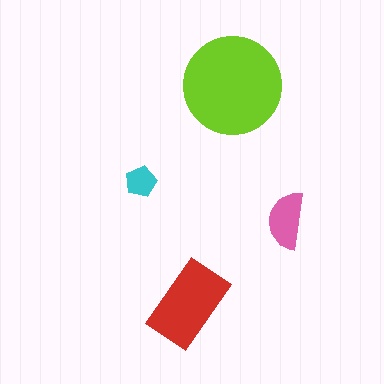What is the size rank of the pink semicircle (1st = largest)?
3rd.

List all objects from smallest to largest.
The cyan pentagon, the pink semicircle, the red rectangle, the lime circle.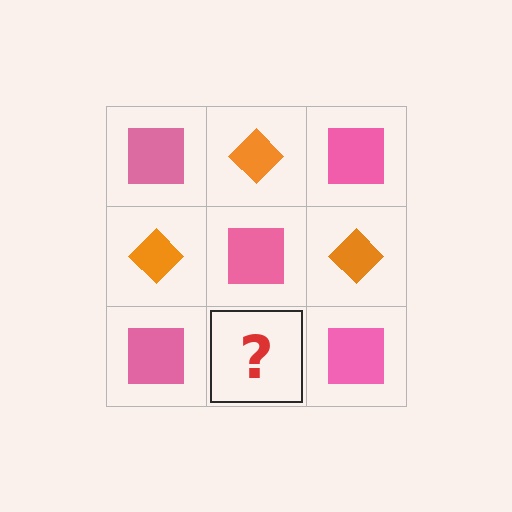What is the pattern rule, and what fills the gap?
The rule is that it alternates pink square and orange diamond in a checkerboard pattern. The gap should be filled with an orange diamond.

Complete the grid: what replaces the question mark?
The question mark should be replaced with an orange diamond.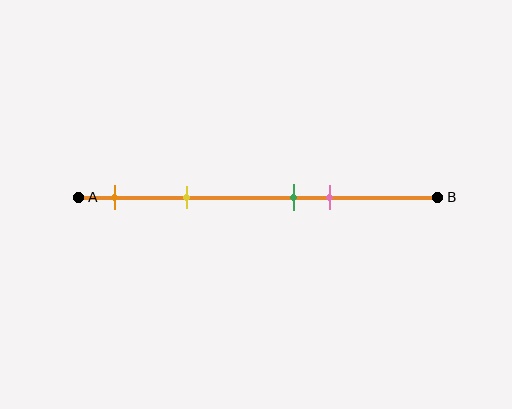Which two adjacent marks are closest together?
The green and pink marks are the closest adjacent pair.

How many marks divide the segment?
There are 4 marks dividing the segment.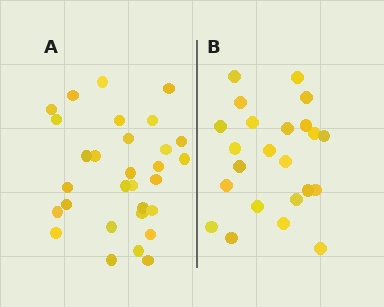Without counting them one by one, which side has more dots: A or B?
Region A (the left region) has more dots.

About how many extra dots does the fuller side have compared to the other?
Region A has roughly 8 or so more dots than region B.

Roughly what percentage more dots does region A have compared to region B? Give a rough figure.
About 30% more.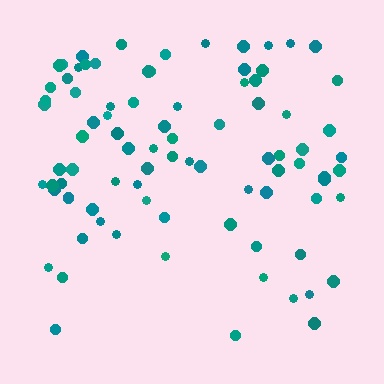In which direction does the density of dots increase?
From bottom to top, with the top side densest.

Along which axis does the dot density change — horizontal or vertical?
Vertical.